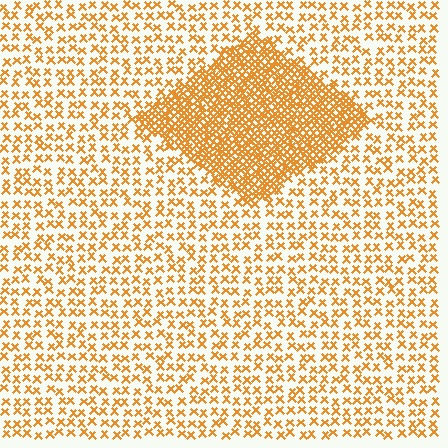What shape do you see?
I see a diamond.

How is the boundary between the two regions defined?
The boundary is defined by a change in element density (approximately 2.9x ratio). All elements are the same color, size, and shape.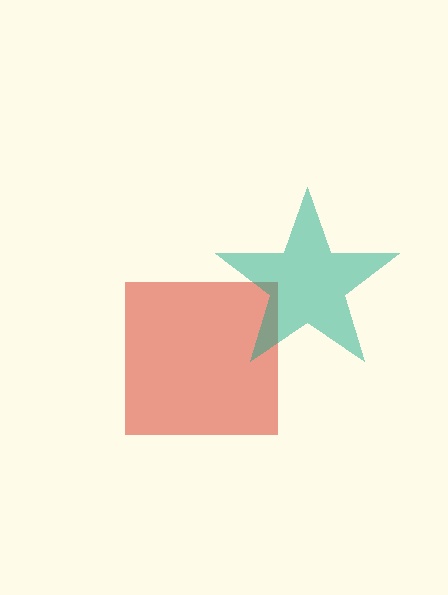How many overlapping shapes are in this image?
There are 2 overlapping shapes in the image.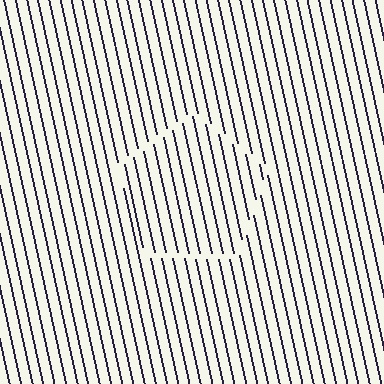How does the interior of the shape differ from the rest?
The interior of the shape contains the same grating, shifted by half a period — the contour is defined by the phase discontinuity where line-ends from the inner and outer gratings abut.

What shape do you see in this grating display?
An illusory pentagon. The interior of the shape contains the same grating, shifted by half a period — the contour is defined by the phase discontinuity where line-ends from the inner and outer gratings abut.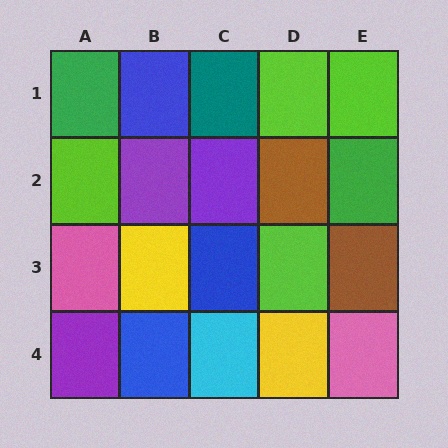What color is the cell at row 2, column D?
Brown.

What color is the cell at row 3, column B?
Yellow.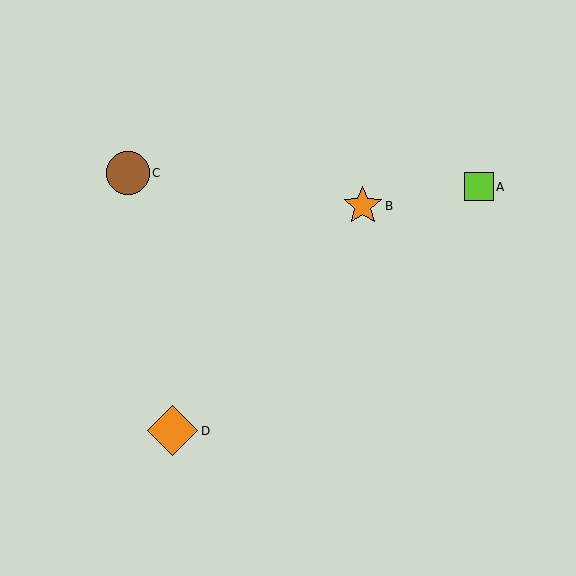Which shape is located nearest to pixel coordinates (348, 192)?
The orange star (labeled B) at (363, 206) is nearest to that location.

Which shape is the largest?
The orange diamond (labeled D) is the largest.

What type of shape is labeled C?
Shape C is a brown circle.